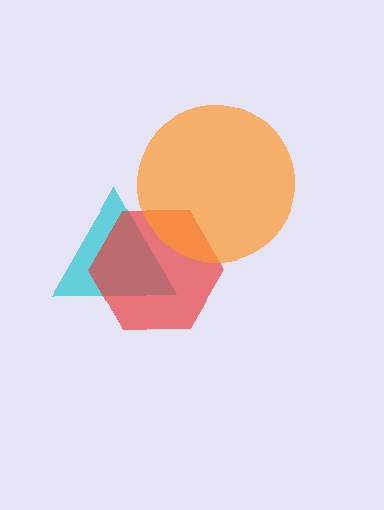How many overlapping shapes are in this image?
There are 3 overlapping shapes in the image.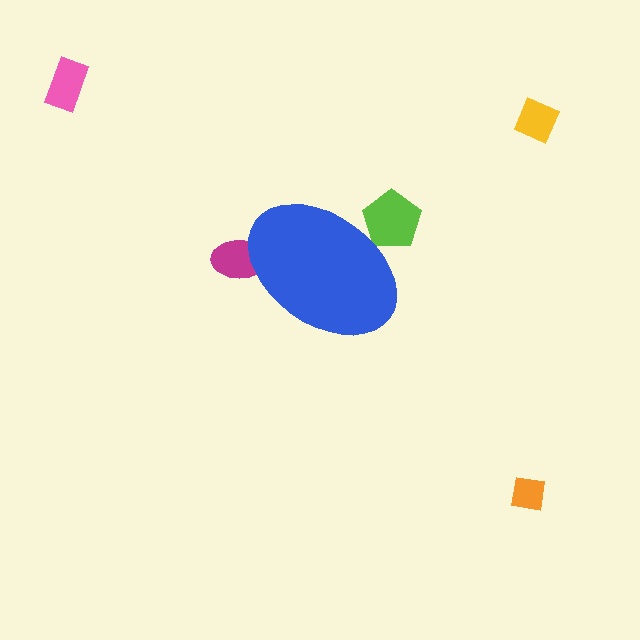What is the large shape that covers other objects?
A blue ellipse.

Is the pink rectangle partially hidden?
No, the pink rectangle is fully visible.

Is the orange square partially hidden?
No, the orange square is fully visible.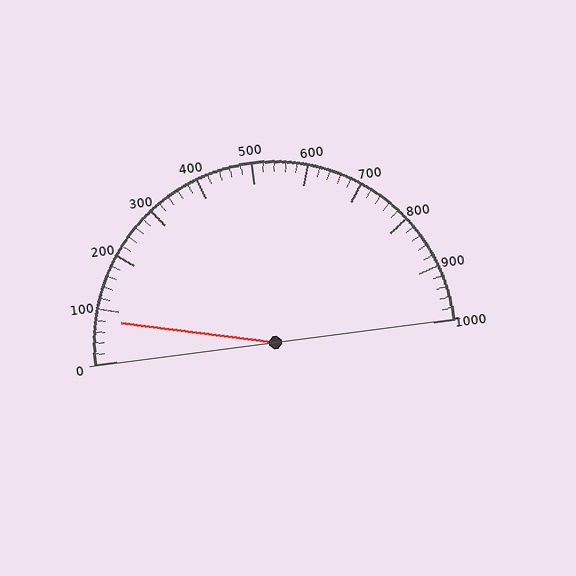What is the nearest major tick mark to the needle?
The nearest major tick mark is 100.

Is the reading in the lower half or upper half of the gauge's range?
The reading is in the lower half of the range (0 to 1000).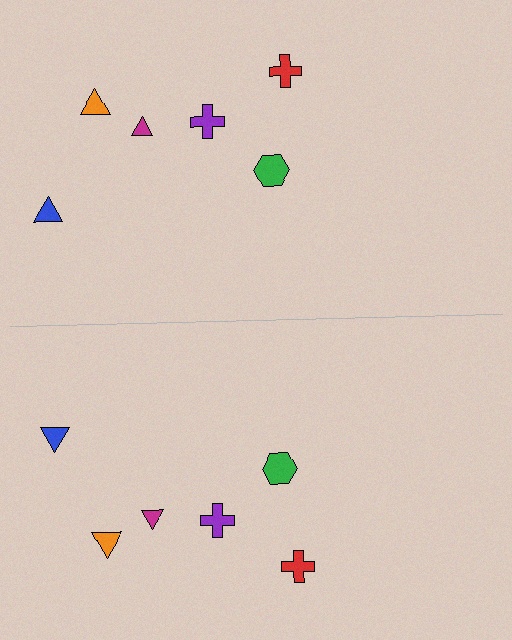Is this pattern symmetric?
Yes, this pattern has bilateral (reflection) symmetry.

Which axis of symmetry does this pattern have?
The pattern has a horizontal axis of symmetry running through the center of the image.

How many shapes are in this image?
There are 12 shapes in this image.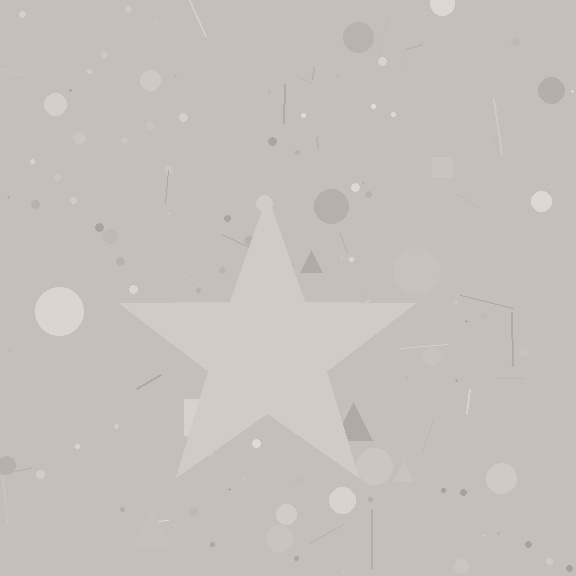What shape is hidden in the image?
A star is hidden in the image.